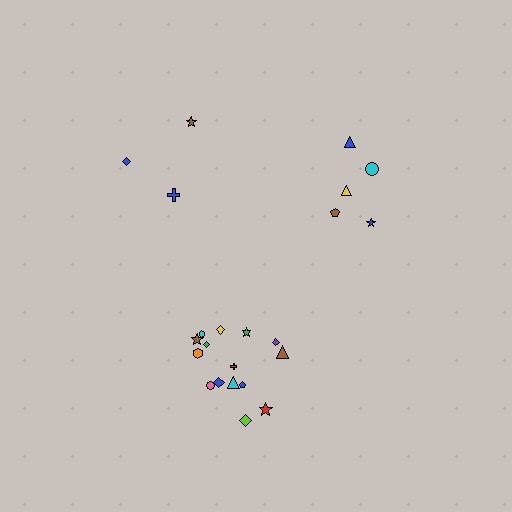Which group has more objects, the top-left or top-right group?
The top-right group.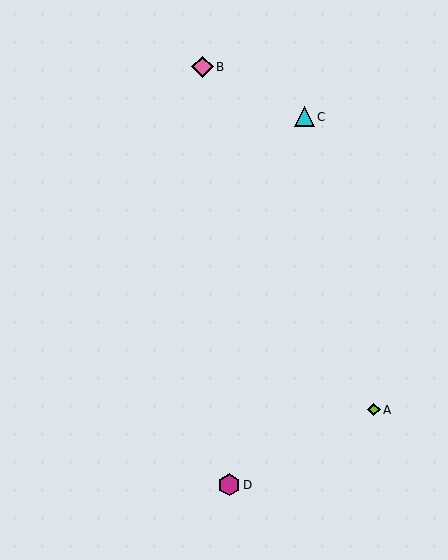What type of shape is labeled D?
Shape D is a magenta hexagon.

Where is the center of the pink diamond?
The center of the pink diamond is at (203, 67).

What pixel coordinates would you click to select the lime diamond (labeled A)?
Click at (374, 410) to select the lime diamond A.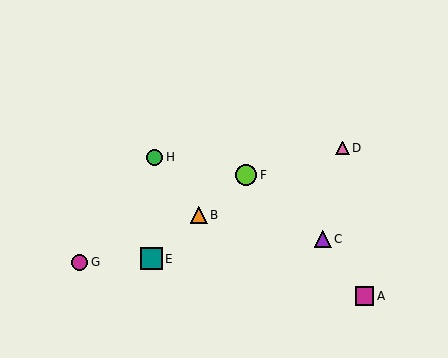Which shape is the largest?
The teal square (labeled E) is the largest.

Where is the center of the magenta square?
The center of the magenta square is at (364, 296).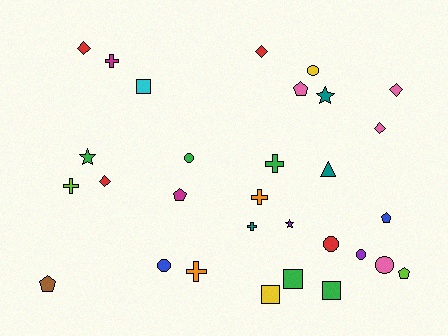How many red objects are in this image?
There are 4 red objects.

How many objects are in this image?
There are 30 objects.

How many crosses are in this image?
There are 6 crosses.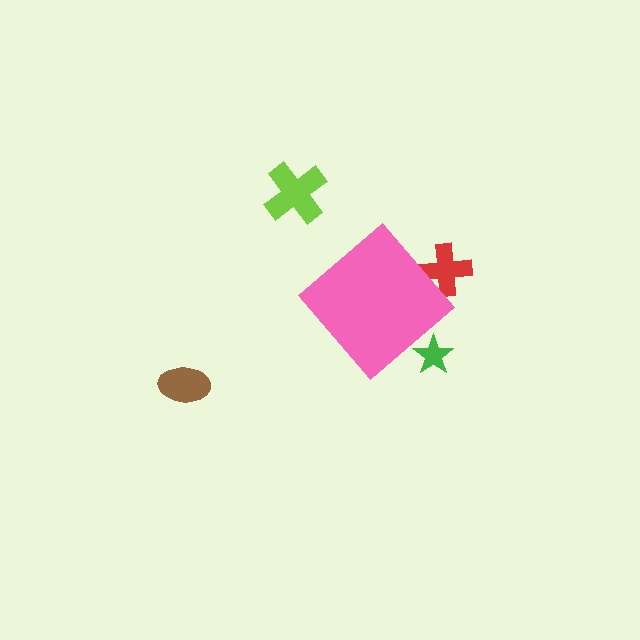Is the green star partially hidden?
Yes, the green star is partially hidden behind the pink diamond.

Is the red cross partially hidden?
Yes, the red cross is partially hidden behind the pink diamond.